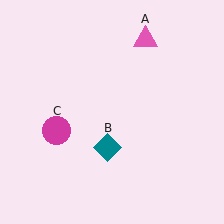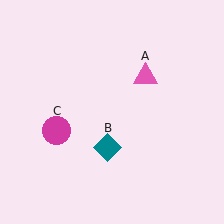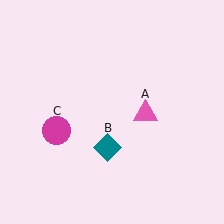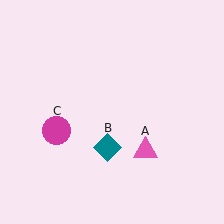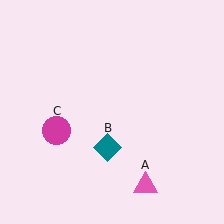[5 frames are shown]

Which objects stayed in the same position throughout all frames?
Teal diamond (object B) and magenta circle (object C) remained stationary.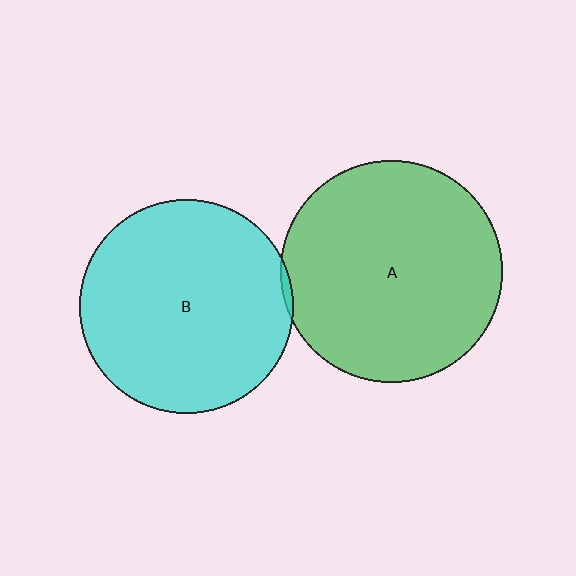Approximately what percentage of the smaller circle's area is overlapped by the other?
Approximately 5%.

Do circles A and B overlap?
Yes.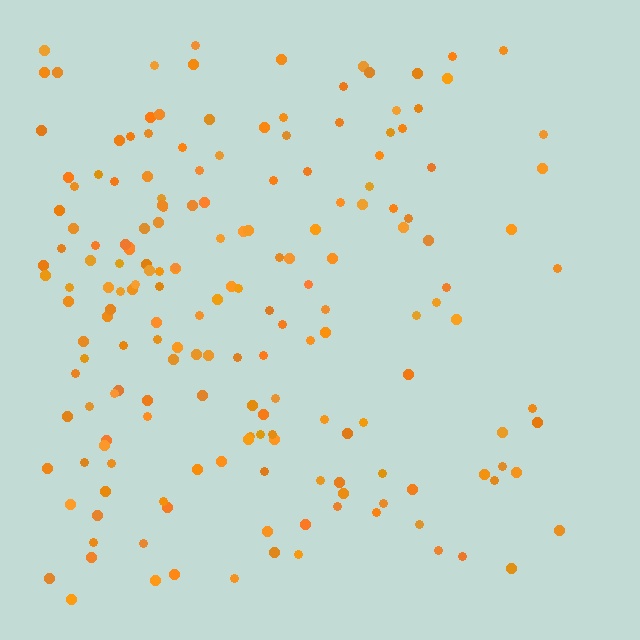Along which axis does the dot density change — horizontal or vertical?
Horizontal.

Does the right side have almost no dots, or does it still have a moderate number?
Still a moderate number, just noticeably fewer than the left.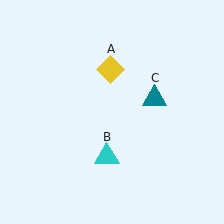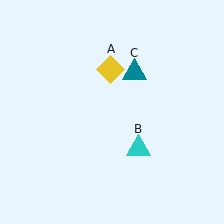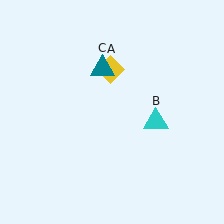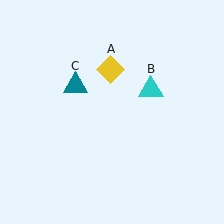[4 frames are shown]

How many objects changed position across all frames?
2 objects changed position: cyan triangle (object B), teal triangle (object C).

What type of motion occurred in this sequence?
The cyan triangle (object B), teal triangle (object C) rotated counterclockwise around the center of the scene.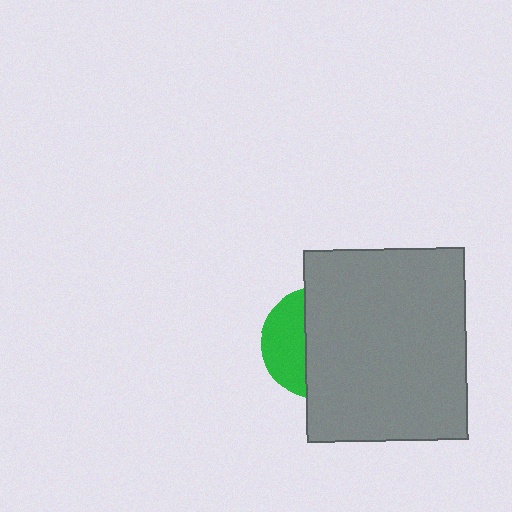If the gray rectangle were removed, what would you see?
You would see the complete green circle.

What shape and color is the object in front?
The object in front is a gray rectangle.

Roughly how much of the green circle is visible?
A small part of it is visible (roughly 37%).